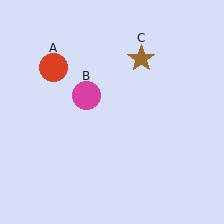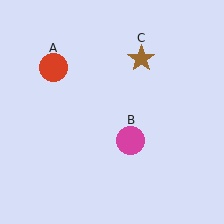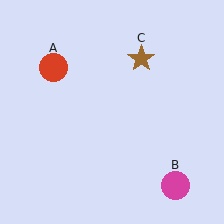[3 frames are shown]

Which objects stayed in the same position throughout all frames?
Red circle (object A) and brown star (object C) remained stationary.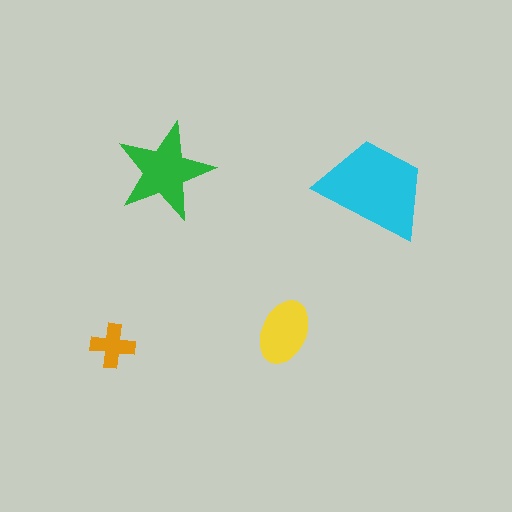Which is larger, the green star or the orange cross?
The green star.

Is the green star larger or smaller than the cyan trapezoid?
Smaller.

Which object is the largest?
The cyan trapezoid.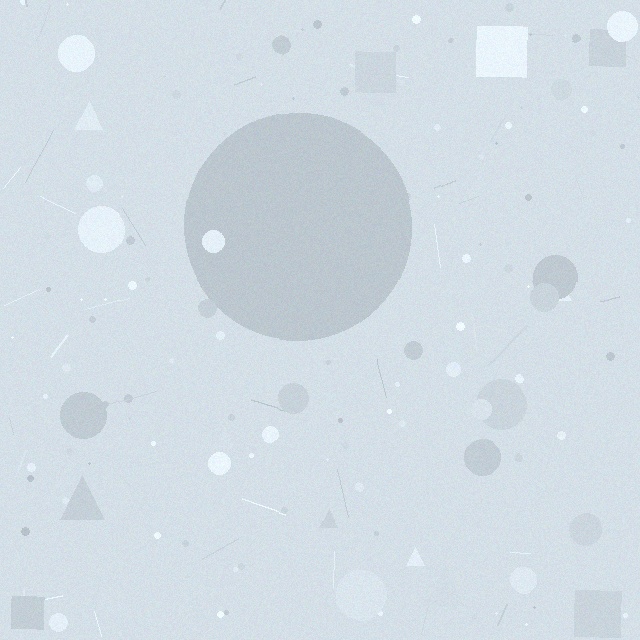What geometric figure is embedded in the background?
A circle is embedded in the background.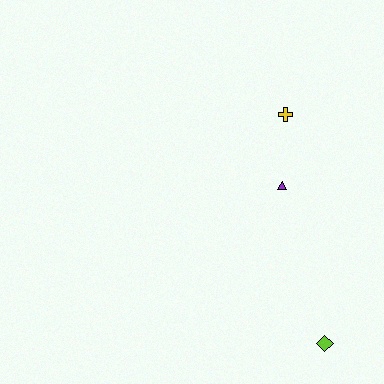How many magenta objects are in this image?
There are no magenta objects.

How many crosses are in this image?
There is 1 cross.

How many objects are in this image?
There are 3 objects.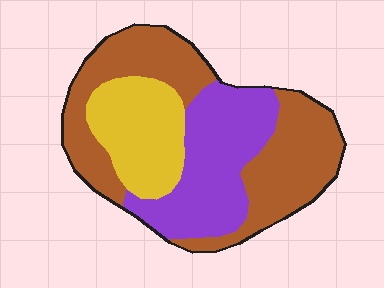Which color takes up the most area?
Brown, at roughly 45%.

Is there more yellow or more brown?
Brown.